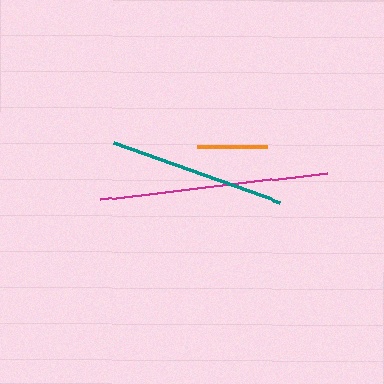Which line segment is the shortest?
The orange line is the shortest at approximately 70 pixels.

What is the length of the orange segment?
The orange segment is approximately 70 pixels long.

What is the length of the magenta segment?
The magenta segment is approximately 229 pixels long.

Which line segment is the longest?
The magenta line is the longest at approximately 229 pixels.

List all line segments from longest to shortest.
From longest to shortest: magenta, teal, orange.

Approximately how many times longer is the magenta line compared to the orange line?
The magenta line is approximately 3.3 times the length of the orange line.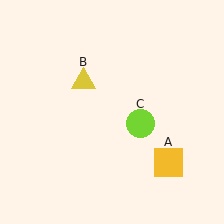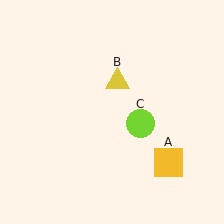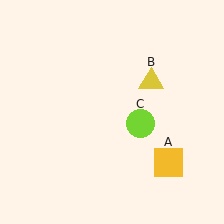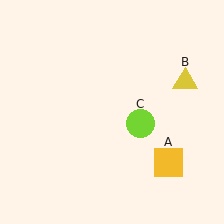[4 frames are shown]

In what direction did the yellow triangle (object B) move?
The yellow triangle (object B) moved right.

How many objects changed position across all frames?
1 object changed position: yellow triangle (object B).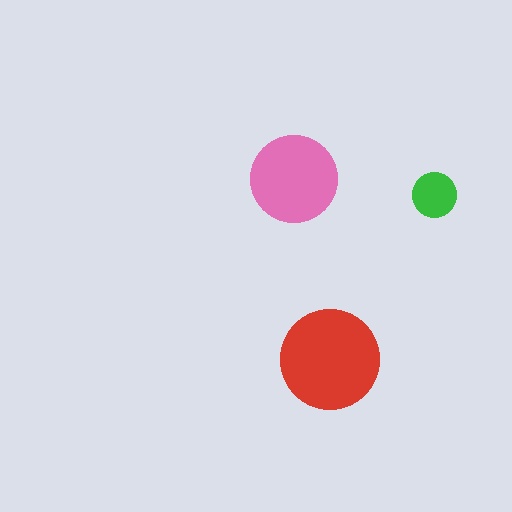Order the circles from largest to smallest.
the red one, the pink one, the green one.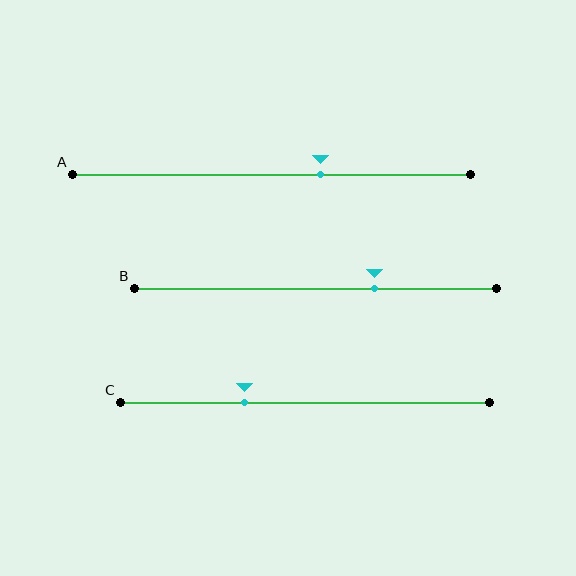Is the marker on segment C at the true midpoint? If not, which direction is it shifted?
No, the marker on segment C is shifted to the left by about 16% of the segment length.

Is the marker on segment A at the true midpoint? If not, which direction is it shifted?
No, the marker on segment A is shifted to the right by about 12% of the segment length.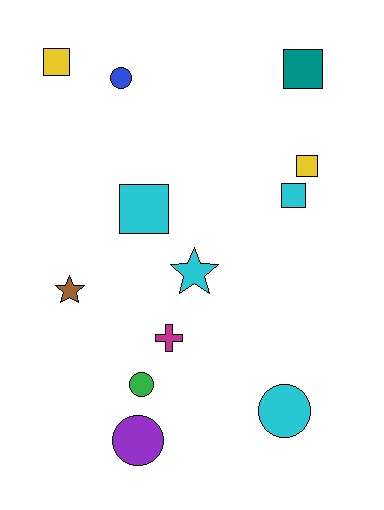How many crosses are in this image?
There is 1 cross.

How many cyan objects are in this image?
There are 4 cyan objects.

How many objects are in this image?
There are 12 objects.